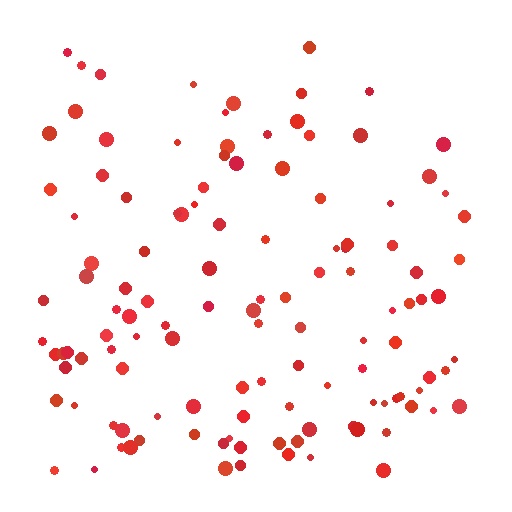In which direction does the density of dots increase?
From top to bottom, with the bottom side densest.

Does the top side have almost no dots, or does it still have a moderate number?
Still a moderate number, just noticeably fewer than the bottom.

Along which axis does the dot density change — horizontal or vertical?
Vertical.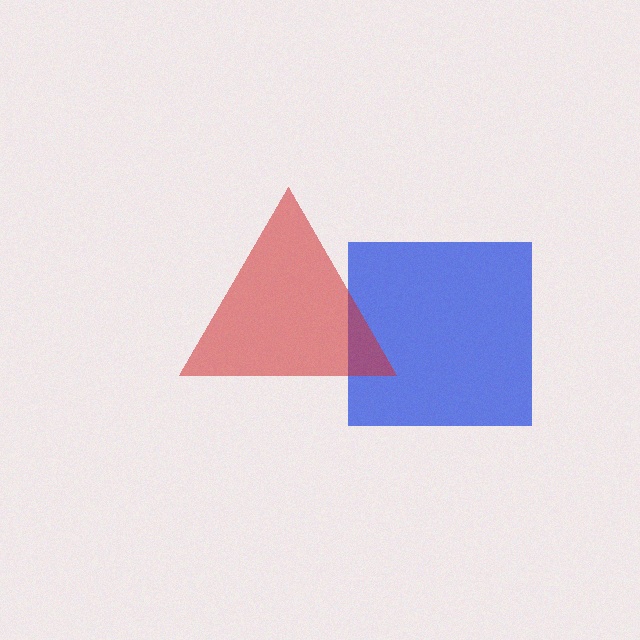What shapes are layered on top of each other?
The layered shapes are: a blue square, a red triangle.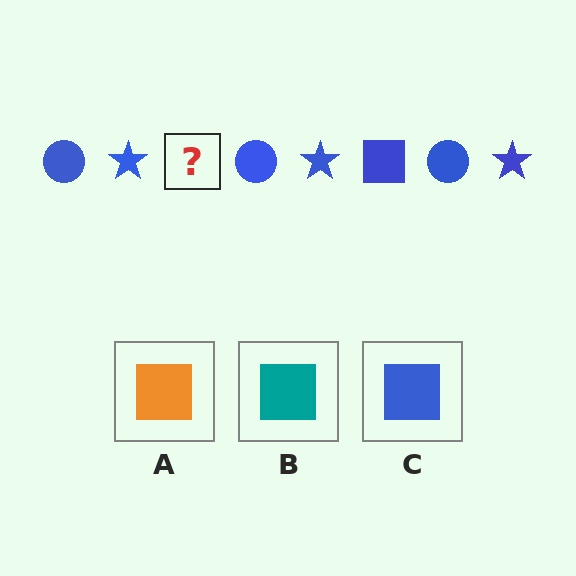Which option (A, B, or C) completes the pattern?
C.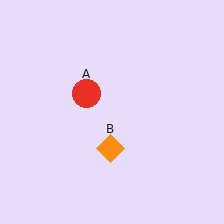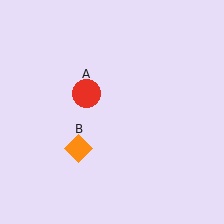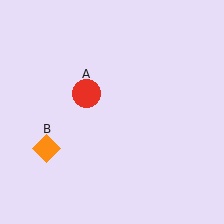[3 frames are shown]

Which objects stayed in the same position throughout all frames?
Red circle (object A) remained stationary.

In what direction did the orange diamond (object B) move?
The orange diamond (object B) moved left.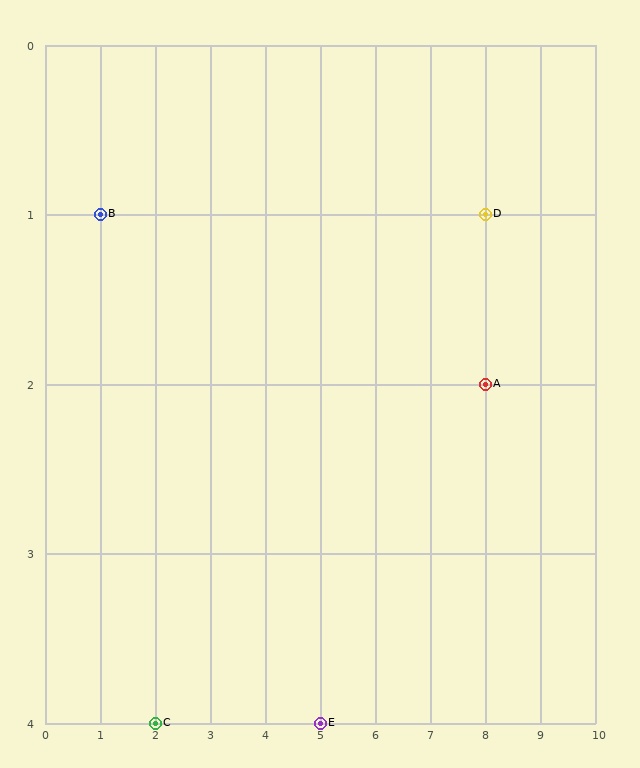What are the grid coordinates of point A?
Point A is at grid coordinates (8, 2).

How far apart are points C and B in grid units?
Points C and B are 1 column and 3 rows apart (about 3.2 grid units diagonally).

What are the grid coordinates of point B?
Point B is at grid coordinates (1, 1).